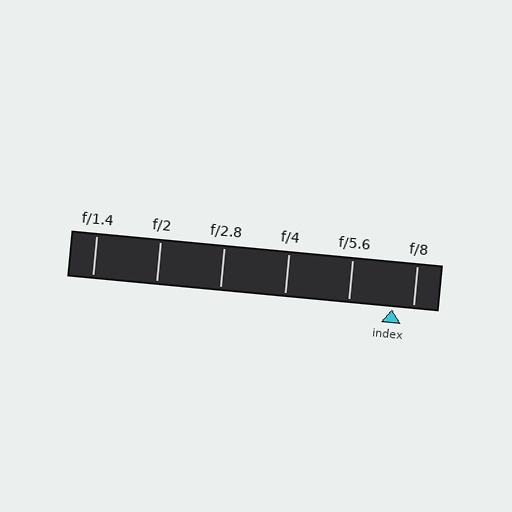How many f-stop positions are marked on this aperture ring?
There are 6 f-stop positions marked.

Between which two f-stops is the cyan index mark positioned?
The index mark is between f/5.6 and f/8.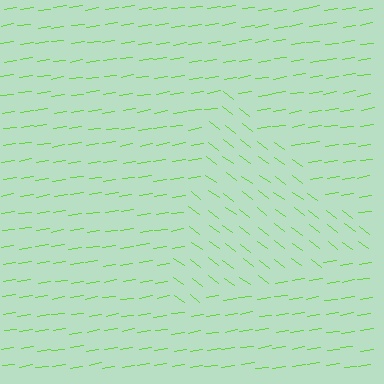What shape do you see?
I see a triangle.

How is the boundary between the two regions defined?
The boundary is defined purely by a change in line orientation (approximately 45 degrees difference). All lines are the same color and thickness.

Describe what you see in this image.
The image is filled with small lime line segments. A triangle region in the image has lines oriented differently from the surrounding lines, creating a visible texture boundary.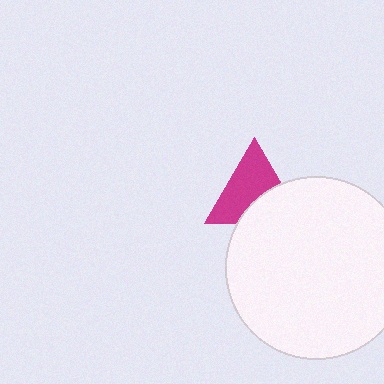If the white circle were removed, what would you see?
You would see the complete magenta triangle.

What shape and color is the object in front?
The object in front is a white circle.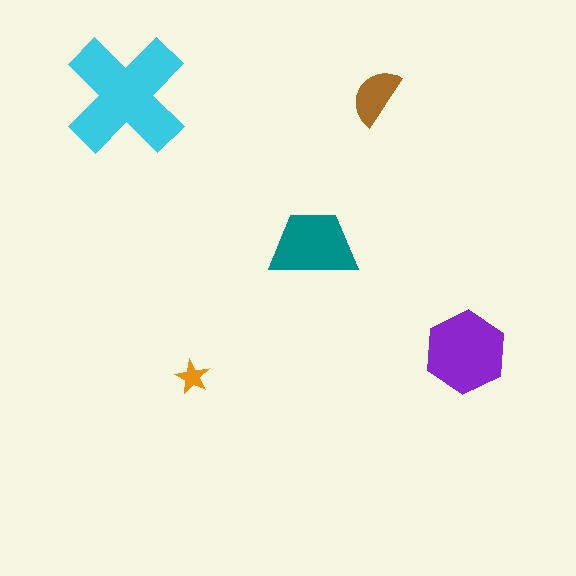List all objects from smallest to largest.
The orange star, the brown semicircle, the teal trapezoid, the purple hexagon, the cyan cross.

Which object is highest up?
The brown semicircle is topmost.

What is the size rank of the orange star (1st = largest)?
5th.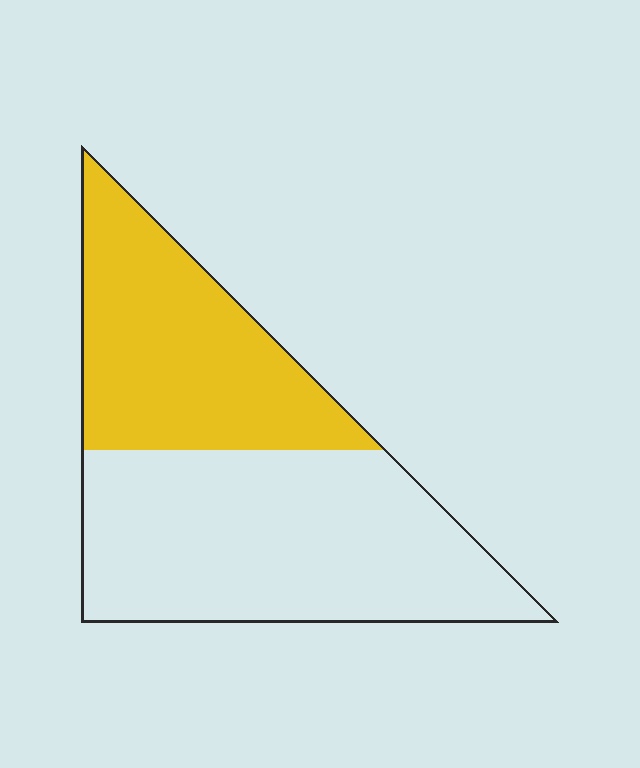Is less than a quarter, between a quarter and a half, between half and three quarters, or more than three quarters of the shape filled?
Between a quarter and a half.